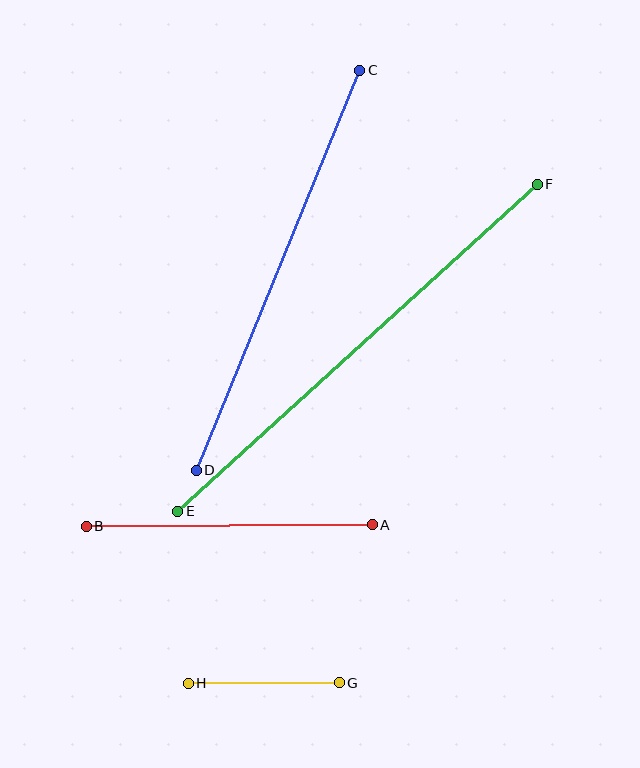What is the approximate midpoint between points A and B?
The midpoint is at approximately (229, 525) pixels.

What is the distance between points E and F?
The distance is approximately 486 pixels.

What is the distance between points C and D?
The distance is approximately 432 pixels.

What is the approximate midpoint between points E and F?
The midpoint is at approximately (358, 348) pixels.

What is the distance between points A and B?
The distance is approximately 286 pixels.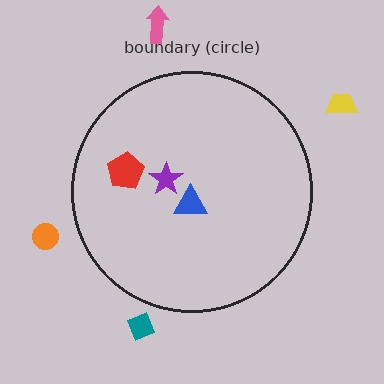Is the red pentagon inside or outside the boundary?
Inside.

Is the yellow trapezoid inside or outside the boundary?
Outside.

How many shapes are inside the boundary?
3 inside, 4 outside.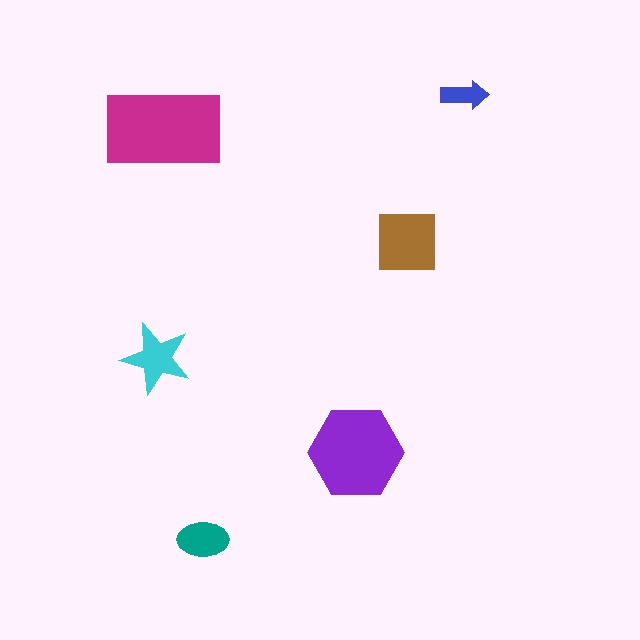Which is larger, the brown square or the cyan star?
The brown square.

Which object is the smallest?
The blue arrow.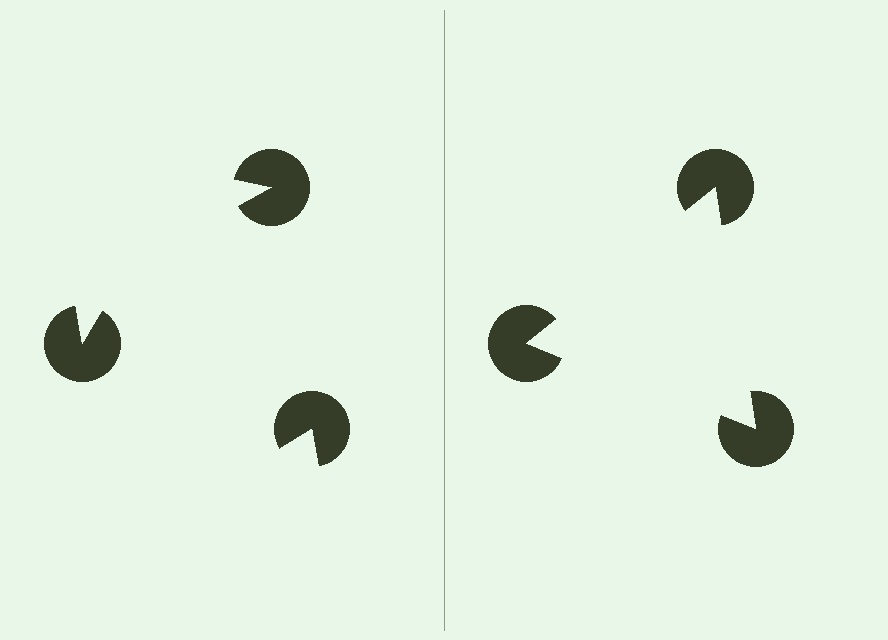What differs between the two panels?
The pac-man discs are positioned identically on both sides; only the wedge orientations differ. On the right they align to a triangle; on the left they are misaligned.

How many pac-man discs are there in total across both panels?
6 — 3 on each side.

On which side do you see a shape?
An illusory triangle appears on the right side. On the left side the wedge cuts are rotated, so no coherent shape forms.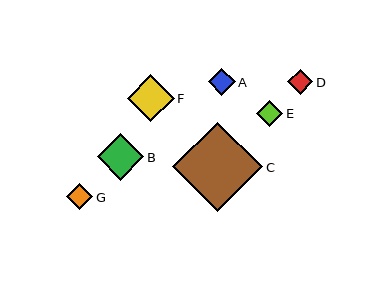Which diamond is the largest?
Diamond C is the largest with a size of approximately 90 pixels.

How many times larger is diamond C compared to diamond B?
Diamond C is approximately 1.9 times the size of diamond B.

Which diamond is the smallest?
Diamond D is the smallest with a size of approximately 25 pixels.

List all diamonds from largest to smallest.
From largest to smallest: C, F, B, A, G, E, D.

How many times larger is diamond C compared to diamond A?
Diamond C is approximately 3.4 times the size of diamond A.